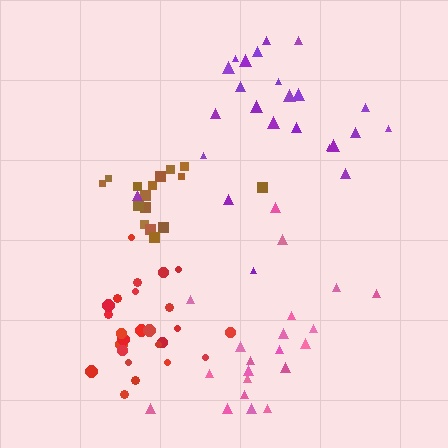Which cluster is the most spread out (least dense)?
Purple.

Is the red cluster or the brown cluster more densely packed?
Red.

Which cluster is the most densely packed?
Red.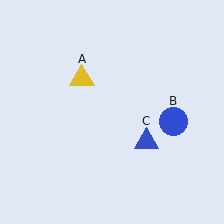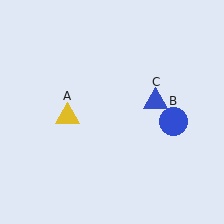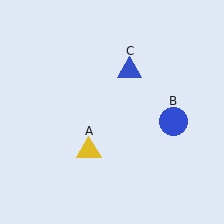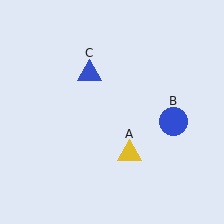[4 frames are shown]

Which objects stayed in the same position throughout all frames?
Blue circle (object B) remained stationary.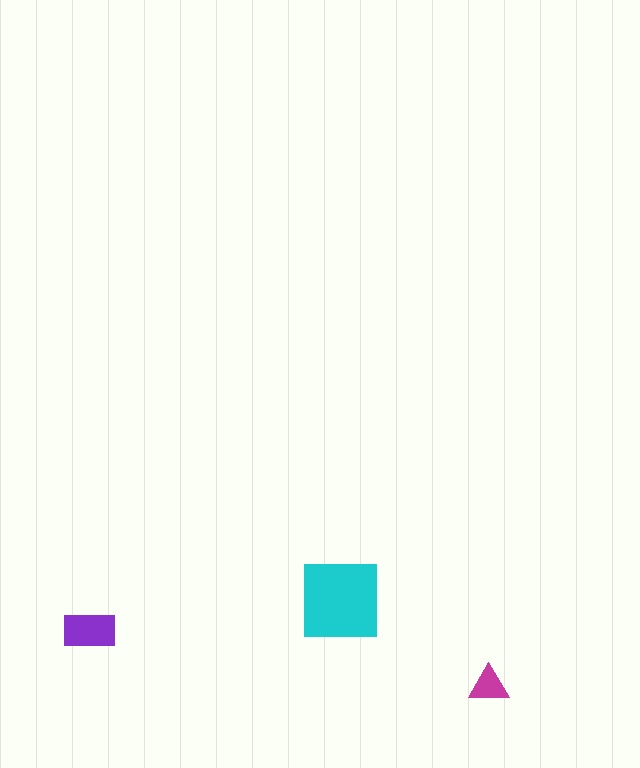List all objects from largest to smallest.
The cyan square, the purple rectangle, the magenta triangle.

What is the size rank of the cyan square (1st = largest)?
1st.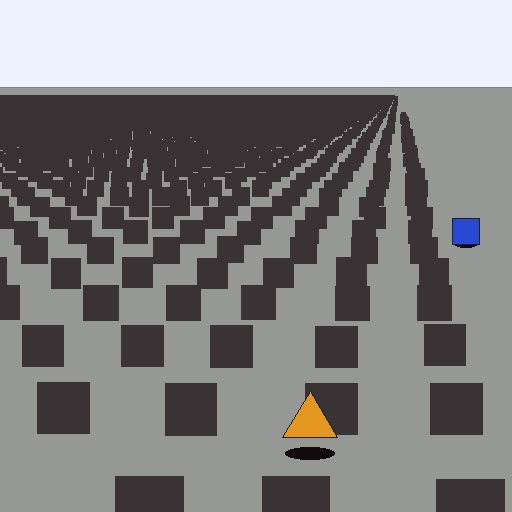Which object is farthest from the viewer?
The blue square is farthest from the viewer. It appears smaller and the ground texture around it is denser.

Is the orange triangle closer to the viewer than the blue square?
Yes. The orange triangle is closer — you can tell from the texture gradient: the ground texture is coarser near it.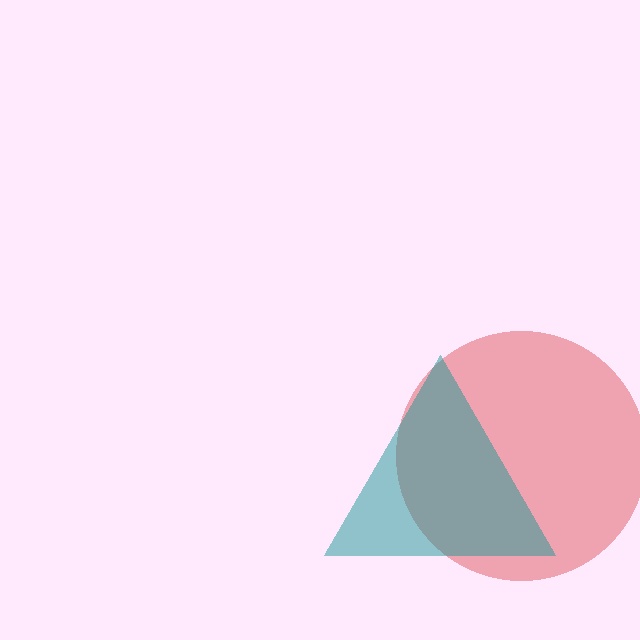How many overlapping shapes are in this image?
There are 2 overlapping shapes in the image.